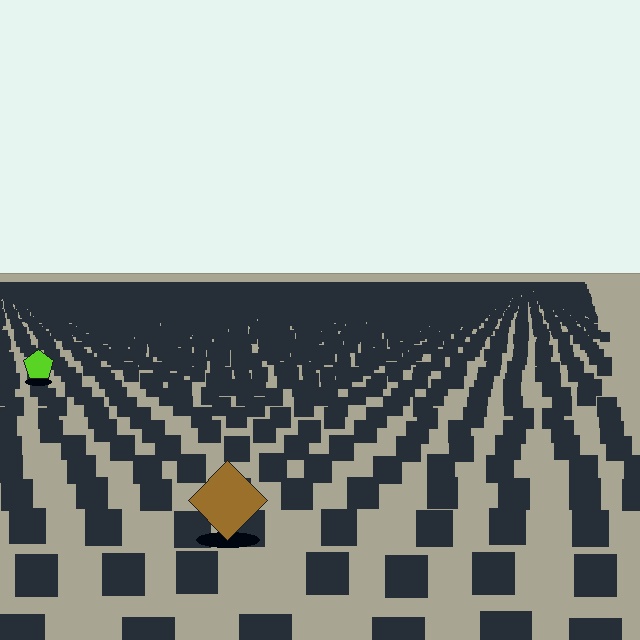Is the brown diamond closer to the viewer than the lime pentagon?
Yes. The brown diamond is closer — you can tell from the texture gradient: the ground texture is coarser near it.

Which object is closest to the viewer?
The brown diamond is closest. The texture marks near it are larger and more spread out.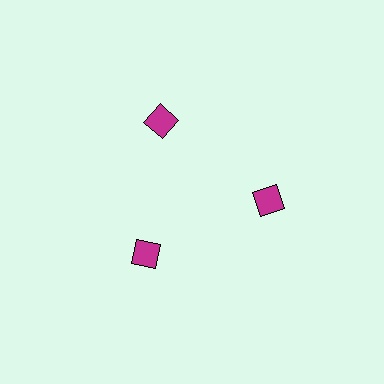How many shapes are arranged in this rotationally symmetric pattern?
There are 3 shapes, arranged in 3 groups of 1.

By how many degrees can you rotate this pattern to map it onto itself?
The pattern maps onto itself every 120 degrees of rotation.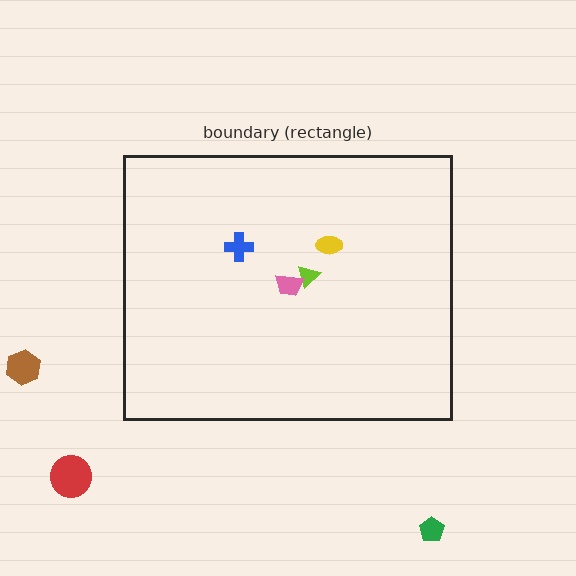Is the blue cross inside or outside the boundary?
Inside.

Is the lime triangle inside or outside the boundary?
Inside.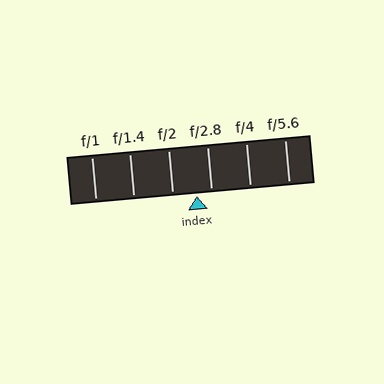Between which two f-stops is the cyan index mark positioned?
The index mark is between f/2 and f/2.8.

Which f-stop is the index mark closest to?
The index mark is closest to f/2.8.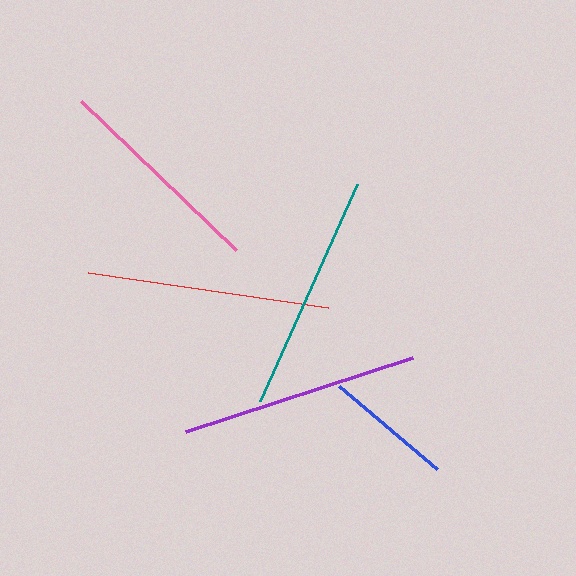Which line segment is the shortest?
The blue line is the shortest at approximately 128 pixels.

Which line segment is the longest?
The red line is the longest at approximately 243 pixels.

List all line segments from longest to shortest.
From longest to shortest: red, purple, teal, pink, blue.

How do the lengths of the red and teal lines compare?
The red and teal lines are approximately the same length.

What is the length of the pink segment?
The pink segment is approximately 214 pixels long.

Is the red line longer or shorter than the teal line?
The red line is longer than the teal line.